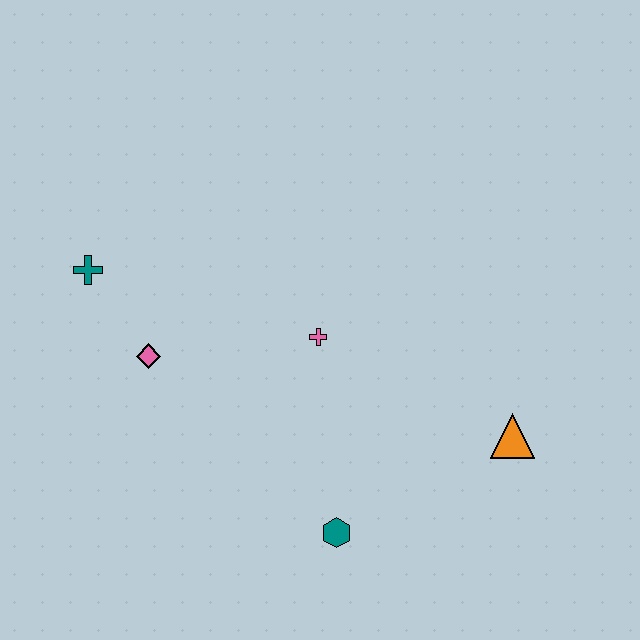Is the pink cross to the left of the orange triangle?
Yes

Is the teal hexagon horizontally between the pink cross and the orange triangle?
Yes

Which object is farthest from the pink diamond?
The orange triangle is farthest from the pink diamond.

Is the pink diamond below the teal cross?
Yes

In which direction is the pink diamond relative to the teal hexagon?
The pink diamond is to the left of the teal hexagon.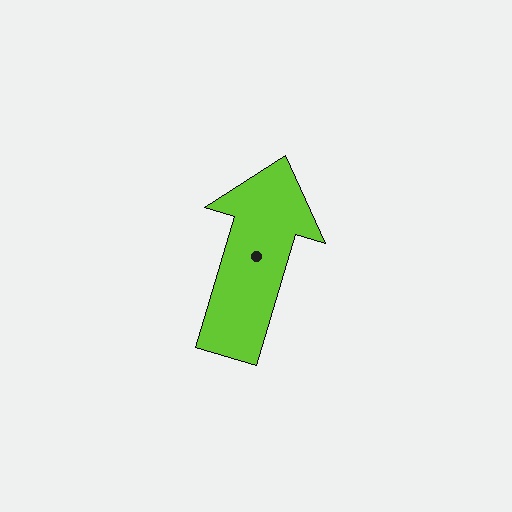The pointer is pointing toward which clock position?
Roughly 1 o'clock.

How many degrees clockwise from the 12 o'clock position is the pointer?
Approximately 17 degrees.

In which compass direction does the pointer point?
North.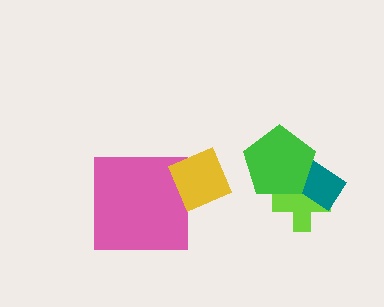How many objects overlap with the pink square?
1 object overlaps with the pink square.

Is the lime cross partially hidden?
Yes, it is partially covered by another shape.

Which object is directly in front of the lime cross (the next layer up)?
The teal rectangle is directly in front of the lime cross.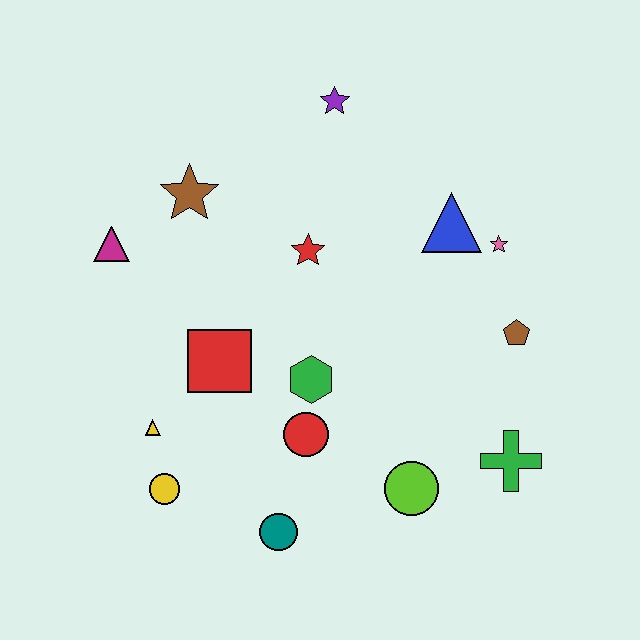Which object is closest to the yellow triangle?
The yellow circle is closest to the yellow triangle.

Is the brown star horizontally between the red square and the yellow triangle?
Yes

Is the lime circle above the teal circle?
Yes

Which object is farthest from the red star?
The green cross is farthest from the red star.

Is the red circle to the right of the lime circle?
No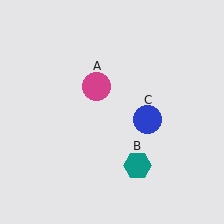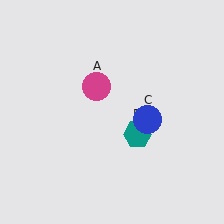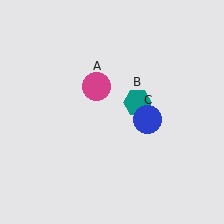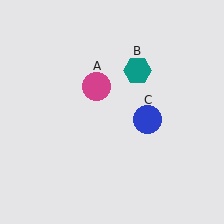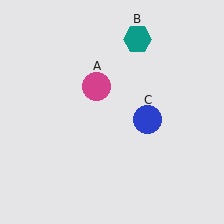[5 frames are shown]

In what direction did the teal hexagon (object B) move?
The teal hexagon (object B) moved up.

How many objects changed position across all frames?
1 object changed position: teal hexagon (object B).